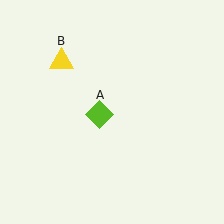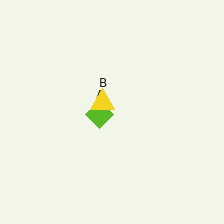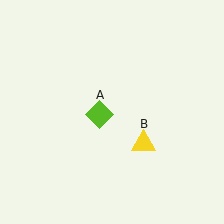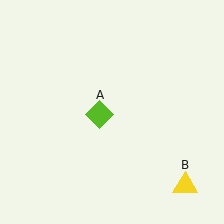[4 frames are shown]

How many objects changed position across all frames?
1 object changed position: yellow triangle (object B).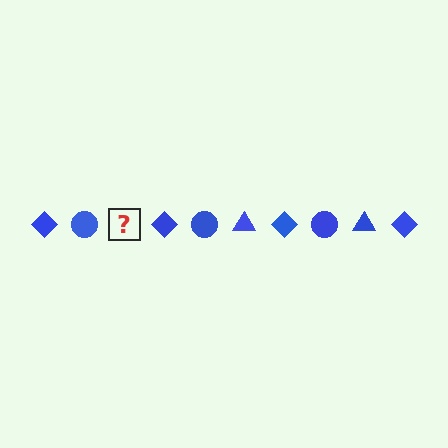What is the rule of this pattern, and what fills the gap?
The rule is that the pattern cycles through diamond, circle, triangle shapes in blue. The gap should be filled with a blue triangle.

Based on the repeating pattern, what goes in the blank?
The blank should be a blue triangle.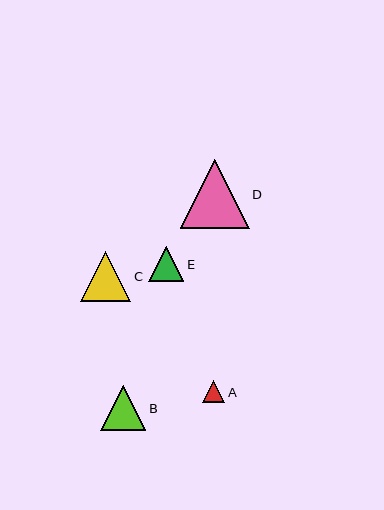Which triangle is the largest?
Triangle D is the largest with a size of approximately 69 pixels.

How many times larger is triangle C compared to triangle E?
Triangle C is approximately 1.4 times the size of triangle E.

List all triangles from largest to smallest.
From largest to smallest: D, C, B, E, A.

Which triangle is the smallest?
Triangle A is the smallest with a size of approximately 22 pixels.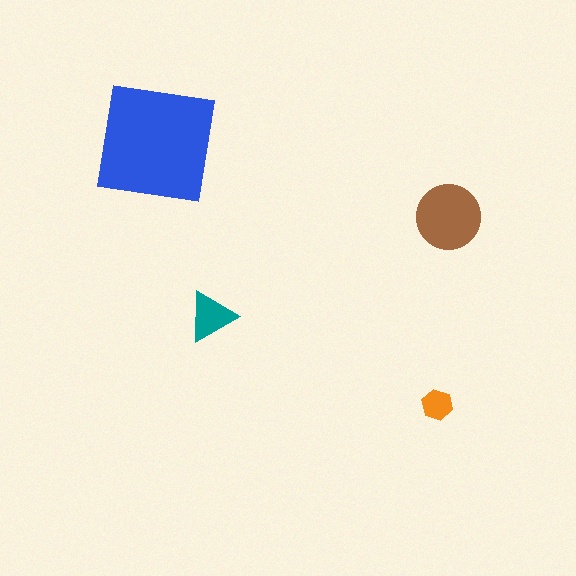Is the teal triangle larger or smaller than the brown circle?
Smaller.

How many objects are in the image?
There are 4 objects in the image.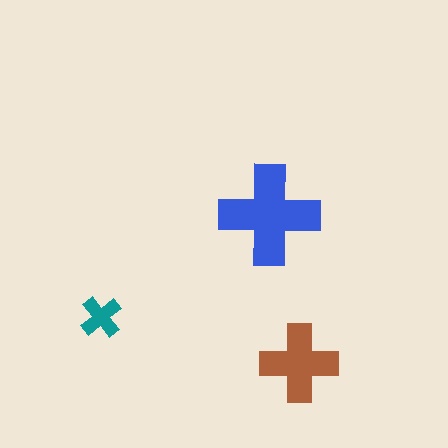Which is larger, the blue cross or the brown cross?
The blue one.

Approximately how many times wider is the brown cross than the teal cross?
About 2 times wider.